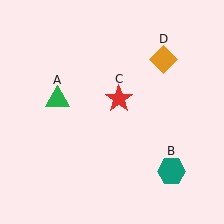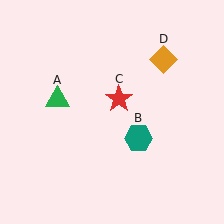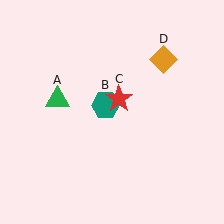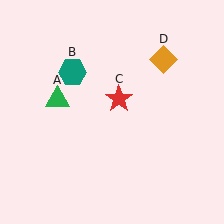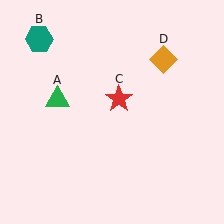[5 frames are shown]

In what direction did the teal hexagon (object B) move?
The teal hexagon (object B) moved up and to the left.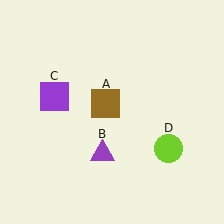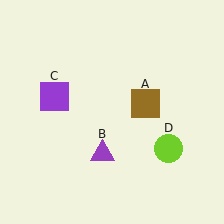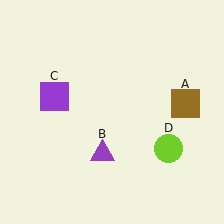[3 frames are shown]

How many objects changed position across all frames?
1 object changed position: brown square (object A).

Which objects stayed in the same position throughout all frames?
Purple triangle (object B) and purple square (object C) and lime circle (object D) remained stationary.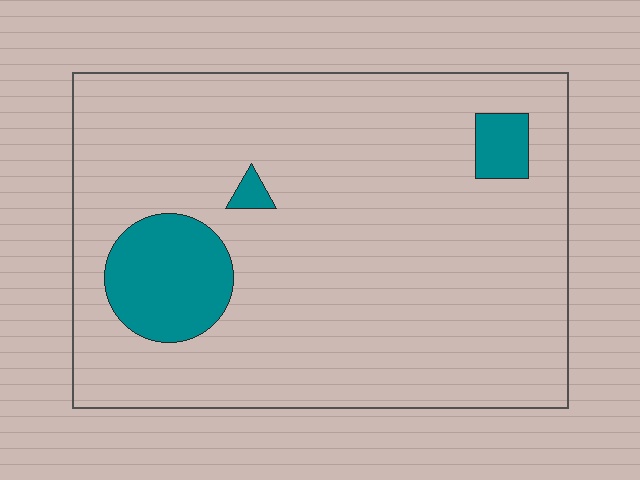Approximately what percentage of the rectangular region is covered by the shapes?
Approximately 10%.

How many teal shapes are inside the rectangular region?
3.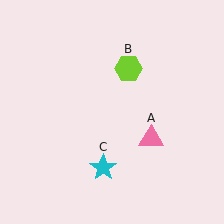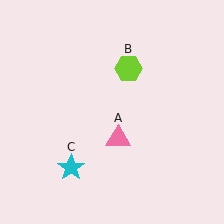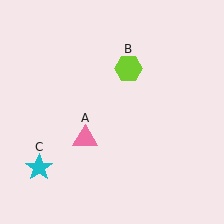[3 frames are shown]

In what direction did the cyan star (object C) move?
The cyan star (object C) moved left.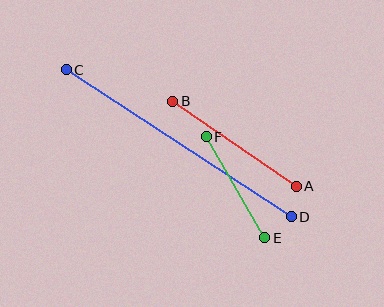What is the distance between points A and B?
The distance is approximately 150 pixels.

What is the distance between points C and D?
The distance is approximately 269 pixels.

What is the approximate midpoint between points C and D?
The midpoint is at approximately (179, 143) pixels.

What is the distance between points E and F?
The distance is approximately 117 pixels.